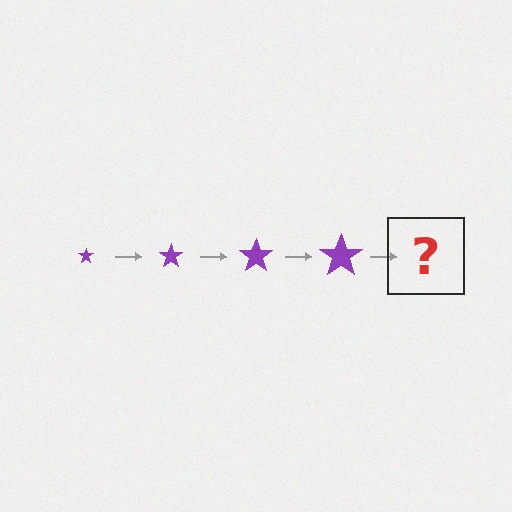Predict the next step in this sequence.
The next step is a purple star, larger than the previous one.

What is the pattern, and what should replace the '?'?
The pattern is that the star gets progressively larger each step. The '?' should be a purple star, larger than the previous one.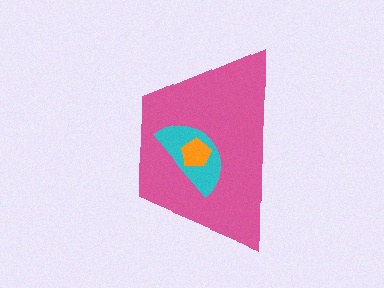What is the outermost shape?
The pink trapezoid.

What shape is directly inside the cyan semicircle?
The orange pentagon.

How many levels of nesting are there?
3.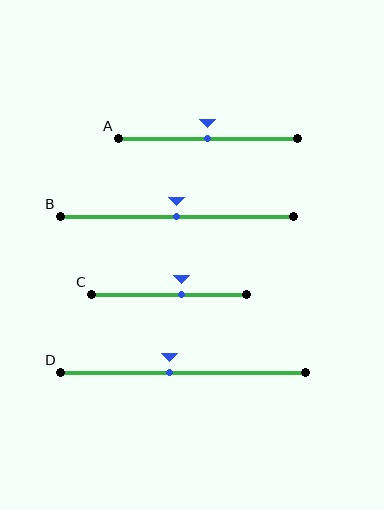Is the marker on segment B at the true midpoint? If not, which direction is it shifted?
Yes, the marker on segment B is at the true midpoint.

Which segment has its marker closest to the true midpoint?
Segment A has its marker closest to the true midpoint.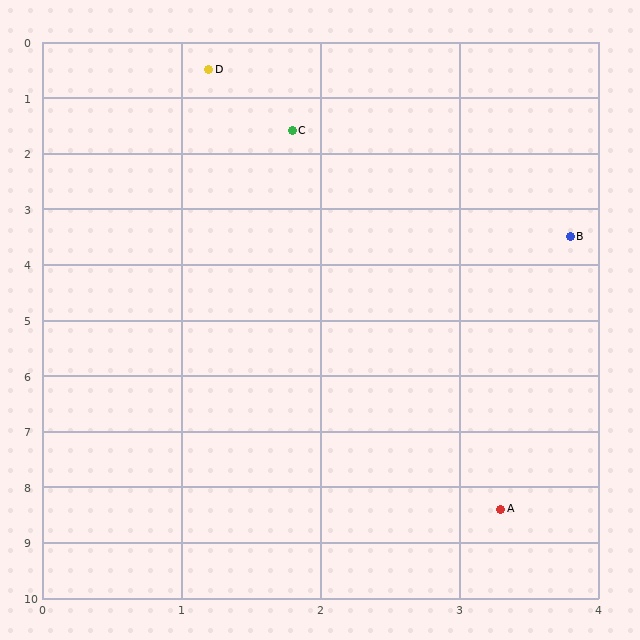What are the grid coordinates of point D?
Point D is at approximately (1.2, 0.5).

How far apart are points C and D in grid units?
Points C and D are about 1.3 grid units apart.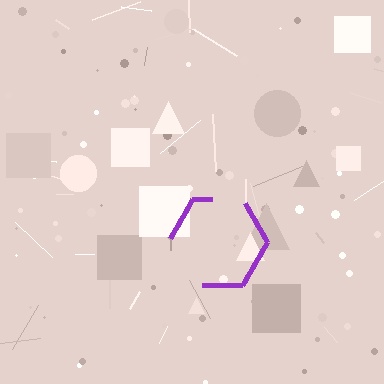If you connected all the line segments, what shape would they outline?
They would outline a hexagon.